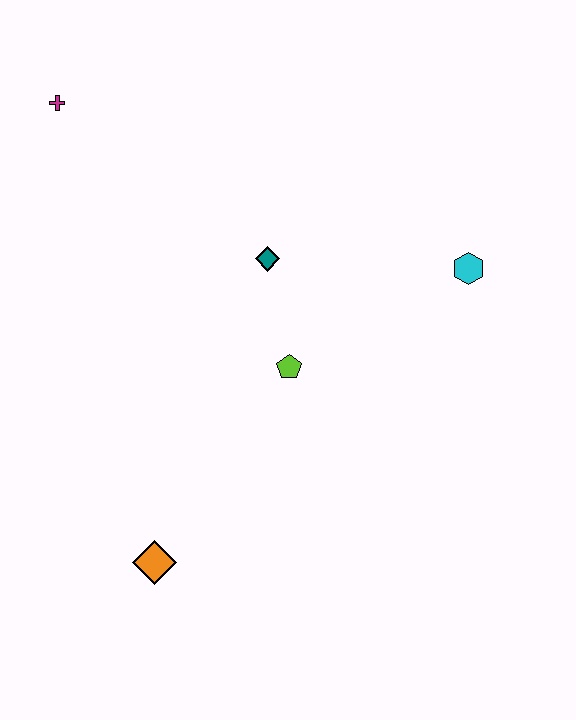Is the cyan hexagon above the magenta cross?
No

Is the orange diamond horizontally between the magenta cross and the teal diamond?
Yes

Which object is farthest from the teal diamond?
The orange diamond is farthest from the teal diamond.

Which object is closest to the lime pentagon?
The teal diamond is closest to the lime pentagon.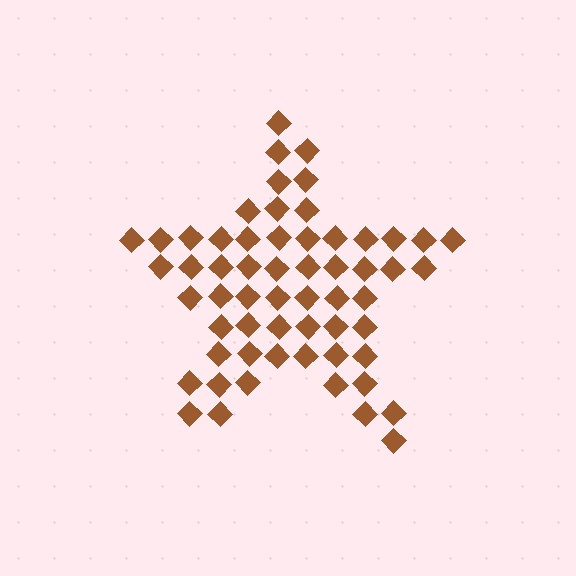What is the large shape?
The large shape is a star.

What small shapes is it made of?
It is made of small diamonds.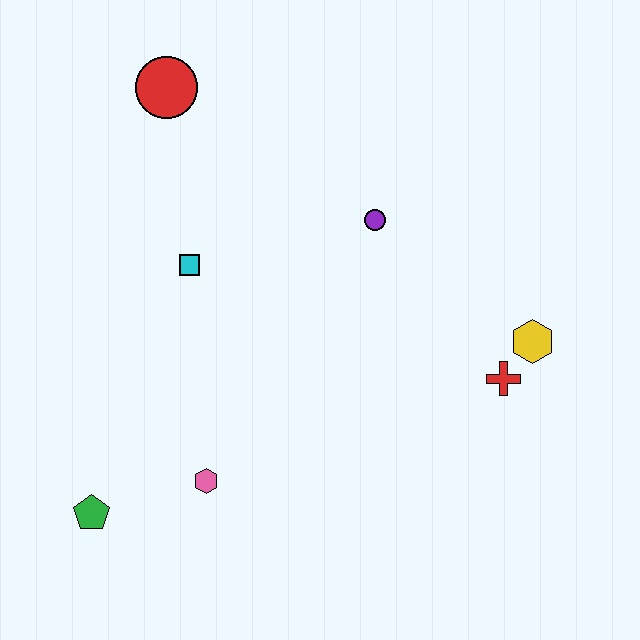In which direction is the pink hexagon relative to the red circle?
The pink hexagon is below the red circle.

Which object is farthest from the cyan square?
The yellow hexagon is farthest from the cyan square.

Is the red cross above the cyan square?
No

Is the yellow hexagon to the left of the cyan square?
No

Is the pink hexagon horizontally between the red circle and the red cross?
Yes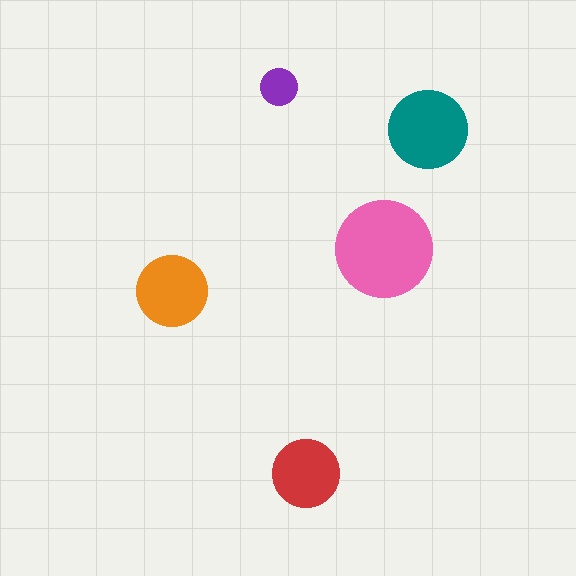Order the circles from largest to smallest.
the pink one, the teal one, the orange one, the red one, the purple one.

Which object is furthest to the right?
The teal circle is rightmost.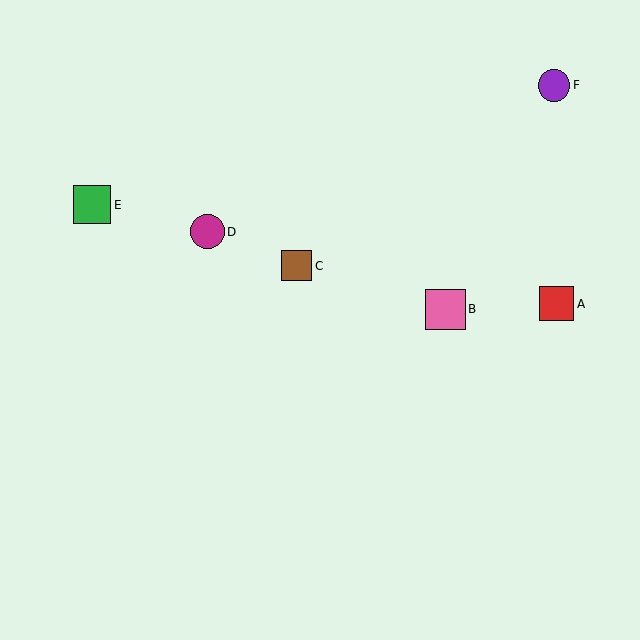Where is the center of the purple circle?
The center of the purple circle is at (554, 85).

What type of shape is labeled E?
Shape E is a green square.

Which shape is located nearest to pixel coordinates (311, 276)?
The brown square (labeled C) at (296, 266) is nearest to that location.